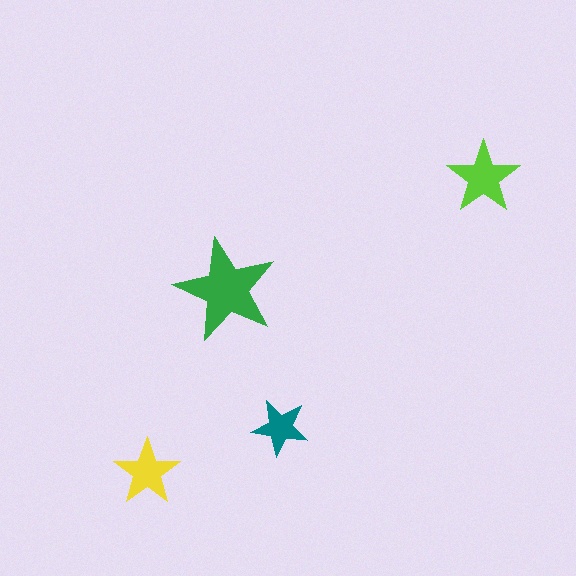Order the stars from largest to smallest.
the green one, the lime one, the yellow one, the teal one.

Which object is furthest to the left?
The yellow star is leftmost.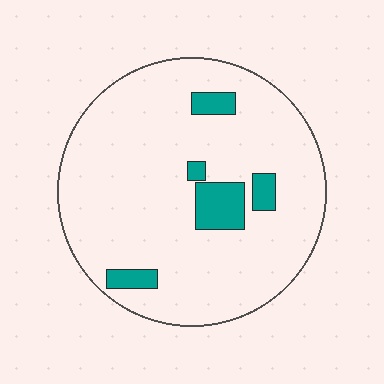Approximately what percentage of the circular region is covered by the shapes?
Approximately 10%.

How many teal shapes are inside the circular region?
5.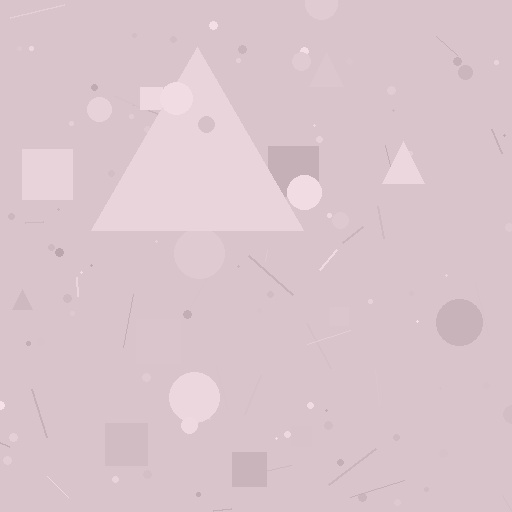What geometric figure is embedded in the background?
A triangle is embedded in the background.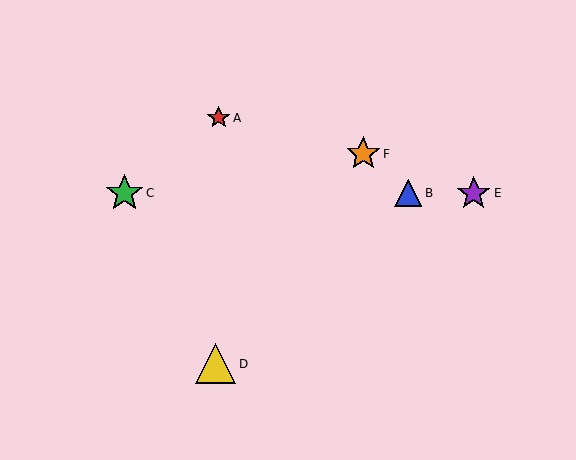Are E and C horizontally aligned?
Yes, both are at y≈193.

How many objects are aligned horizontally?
3 objects (B, C, E) are aligned horizontally.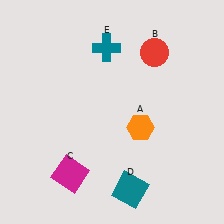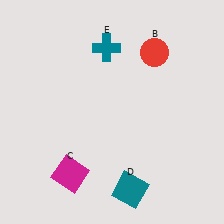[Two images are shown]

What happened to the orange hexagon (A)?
The orange hexagon (A) was removed in Image 2. It was in the bottom-right area of Image 1.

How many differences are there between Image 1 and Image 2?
There is 1 difference between the two images.